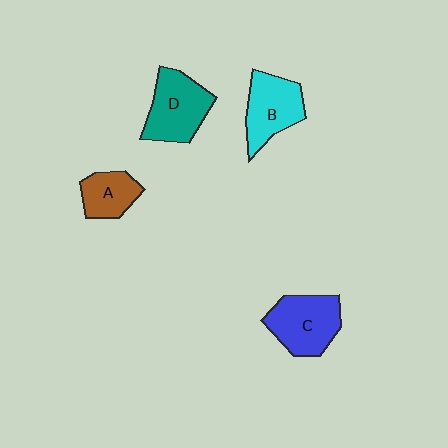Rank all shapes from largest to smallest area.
From largest to smallest: C (blue), D (teal), B (cyan), A (brown).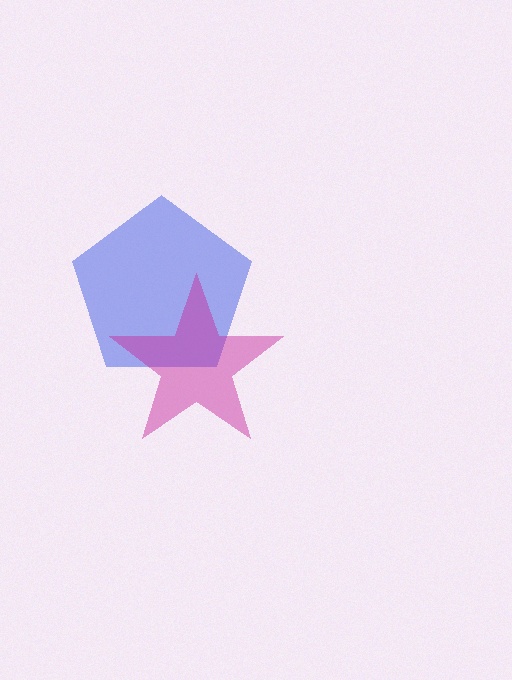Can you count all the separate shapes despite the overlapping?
Yes, there are 2 separate shapes.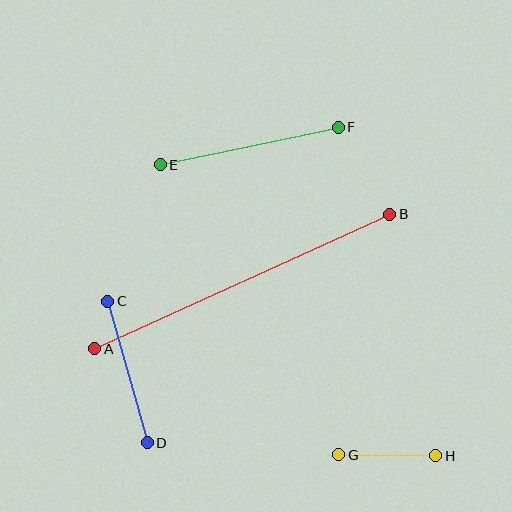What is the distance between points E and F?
The distance is approximately 182 pixels.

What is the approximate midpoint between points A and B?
The midpoint is at approximately (242, 281) pixels.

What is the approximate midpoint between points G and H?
The midpoint is at approximately (387, 455) pixels.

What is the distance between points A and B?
The distance is approximately 325 pixels.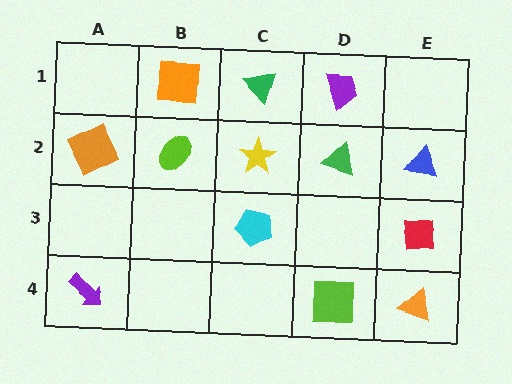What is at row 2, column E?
A blue triangle.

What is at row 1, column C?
A green triangle.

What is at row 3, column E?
A red square.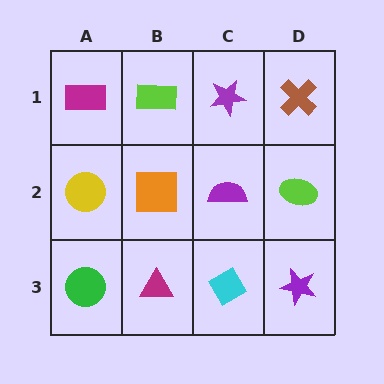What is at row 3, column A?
A green circle.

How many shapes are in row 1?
4 shapes.